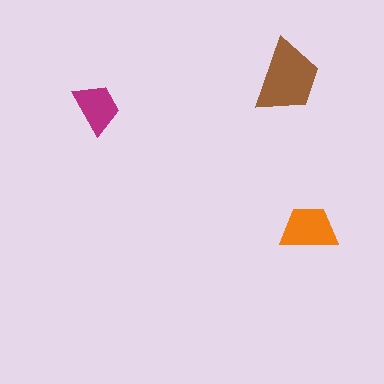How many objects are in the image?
There are 3 objects in the image.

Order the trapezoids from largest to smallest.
the brown one, the orange one, the magenta one.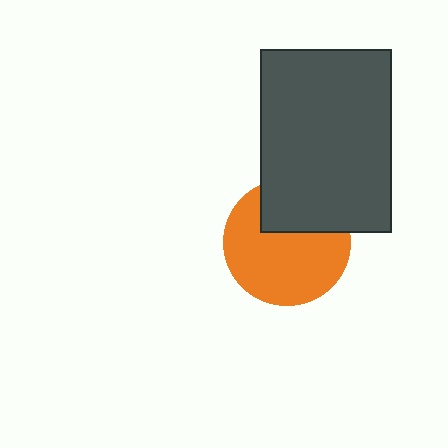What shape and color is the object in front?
The object in front is a dark gray rectangle.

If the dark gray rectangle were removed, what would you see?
You would see the complete orange circle.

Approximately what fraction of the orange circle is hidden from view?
Roughly 32% of the orange circle is hidden behind the dark gray rectangle.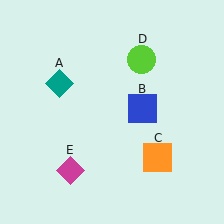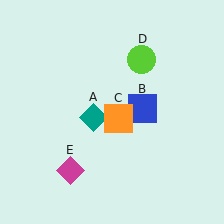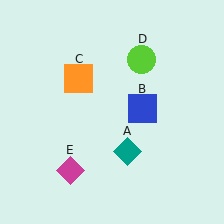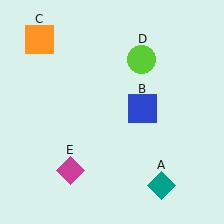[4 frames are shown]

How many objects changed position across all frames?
2 objects changed position: teal diamond (object A), orange square (object C).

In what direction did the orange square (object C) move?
The orange square (object C) moved up and to the left.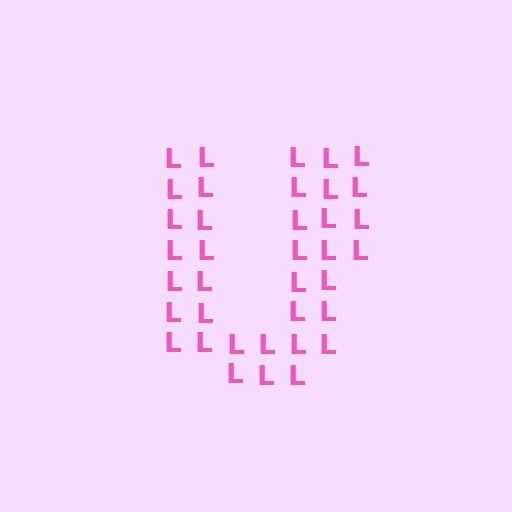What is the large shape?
The large shape is the letter U.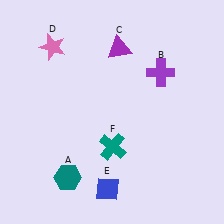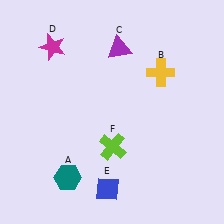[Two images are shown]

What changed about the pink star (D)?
In Image 1, D is pink. In Image 2, it changed to magenta.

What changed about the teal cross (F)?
In Image 1, F is teal. In Image 2, it changed to lime.